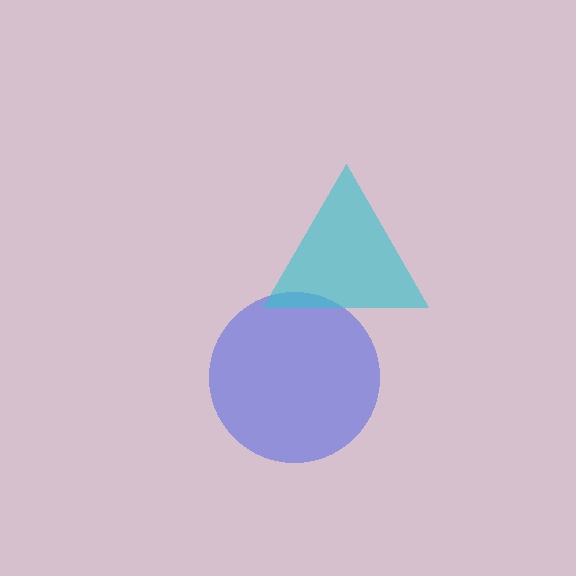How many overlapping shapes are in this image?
There are 2 overlapping shapes in the image.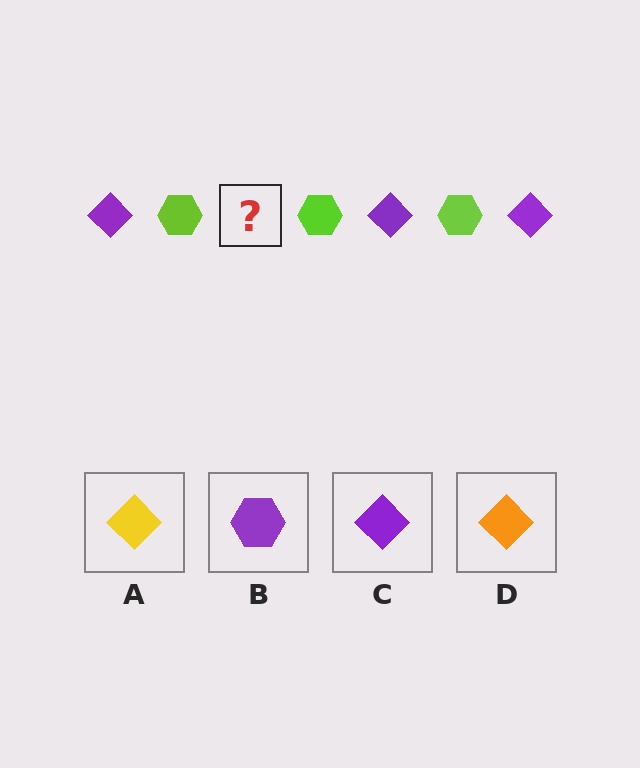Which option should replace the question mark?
Option C.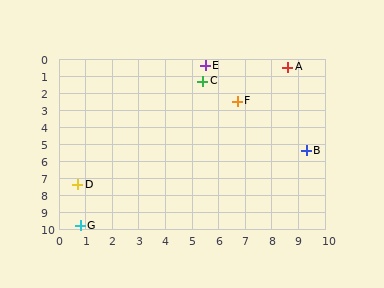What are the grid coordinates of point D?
Point D is at approximately (0.7, 7.4).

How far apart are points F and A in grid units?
Points F and A are about 2.8 grid units apart.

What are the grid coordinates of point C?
Point C is at approximately (5.4, 1.3).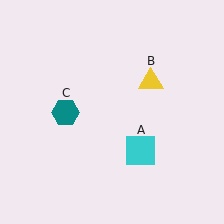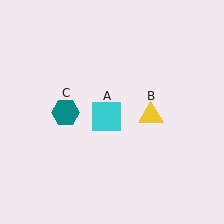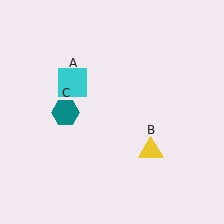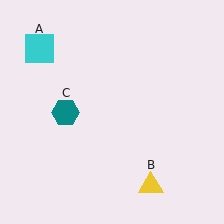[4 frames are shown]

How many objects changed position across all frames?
2 objects changed position: cyan square (object A), yellow triangle (object B).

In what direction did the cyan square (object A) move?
The cyan square (object A) moved up and to the left.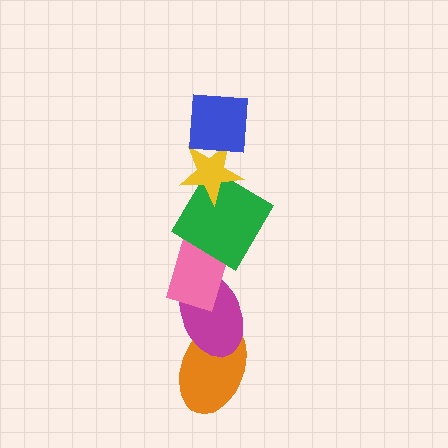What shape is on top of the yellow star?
The blue square is on top of the yellow star.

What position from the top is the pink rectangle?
The pink rectangle is 4th from the top.